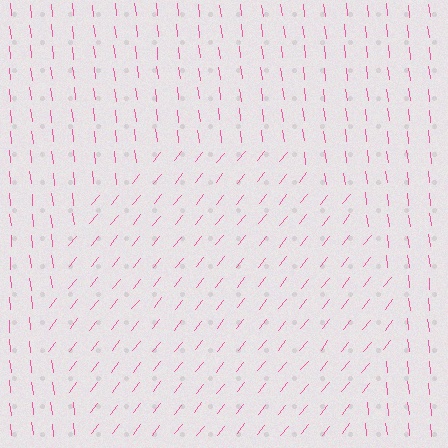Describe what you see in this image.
The image is filled with small pink line segments. A circle region in the image has lines oriented differently from the surrounding lines, creating a visible texture boundary.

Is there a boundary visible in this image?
Yes, there is a texture boundary formed by a change in line orientation.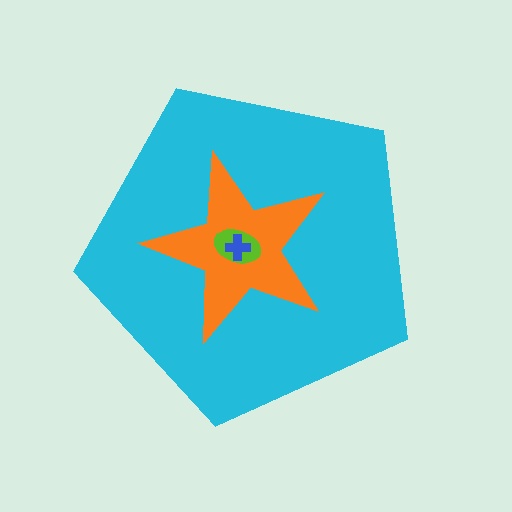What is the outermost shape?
The cyan pentagon.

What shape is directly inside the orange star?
The lime ellipse.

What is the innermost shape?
The blue cross.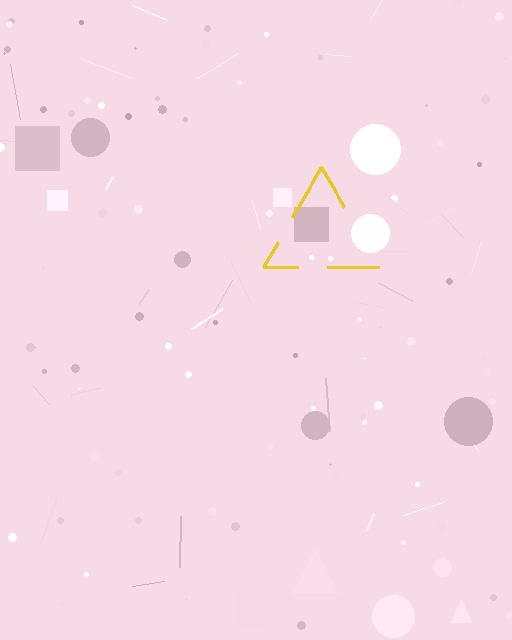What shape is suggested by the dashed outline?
The dashed outline suggests a triangle.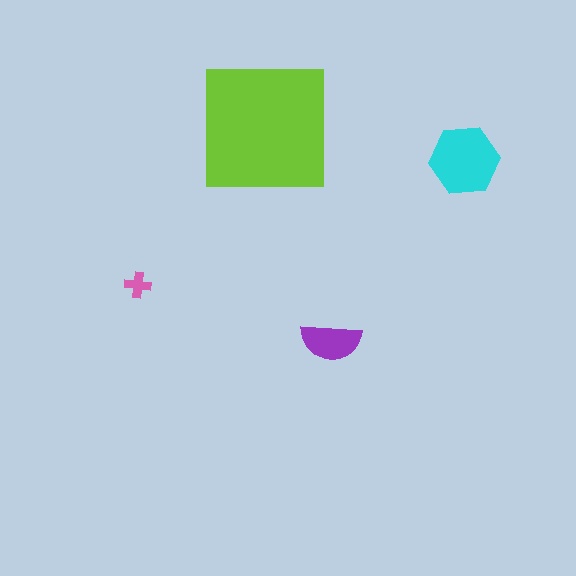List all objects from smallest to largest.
The pink cross, the purple semicircle, the cyan hexagon, the lime square.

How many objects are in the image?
There are 4 objects in the image.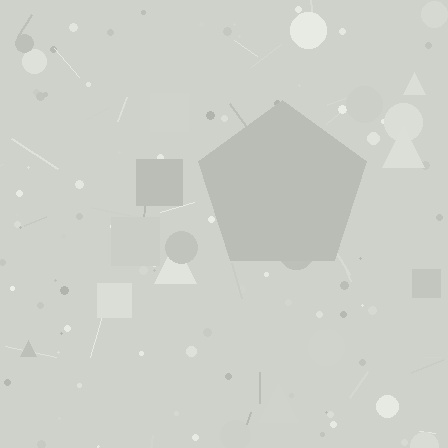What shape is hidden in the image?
A pentagon is hidden in the image.